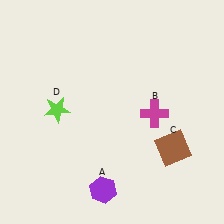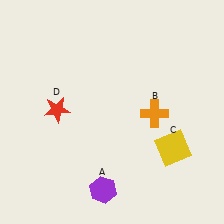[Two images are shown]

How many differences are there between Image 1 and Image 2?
There are 3 differences between the two images.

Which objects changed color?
B changed from magenta to orange. C changed from brown to yellow. D changed from lime to red.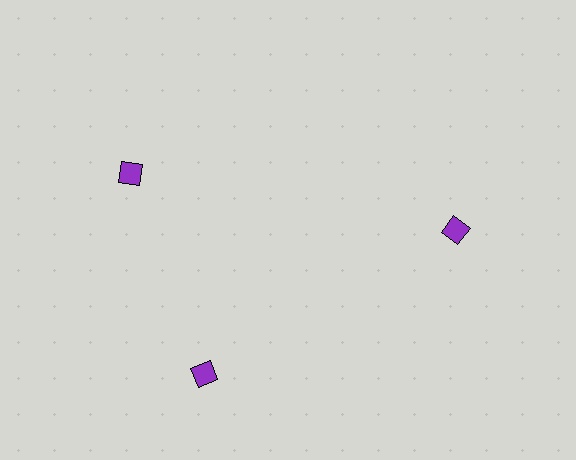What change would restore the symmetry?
The symmetry would be restored by rotating it back into even spacing with its neighbors so that all 3 diamonds sit at equal angles and equal distance from the center.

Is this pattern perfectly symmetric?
No. The 3 purple diamonds are arranged in a ring, but one element near the 11 o'clock position is rotated out of alignment along the ring, breaking the 3-fold rotational symmetry.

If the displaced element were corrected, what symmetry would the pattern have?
It would have 3-fold rotational symmetry — the pattern would map onto itself every 120 degrees.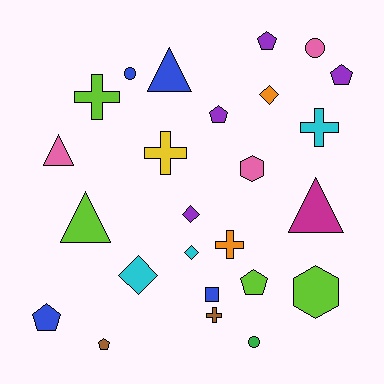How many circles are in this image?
There are 3 circles.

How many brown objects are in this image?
There are 2 brown objects.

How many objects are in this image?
There are 25 objects.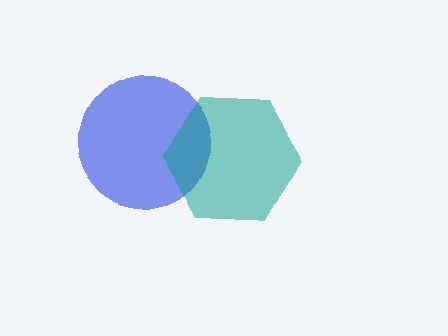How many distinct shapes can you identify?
There are 2 distinct shapes: a blue circle, a teal hexagon.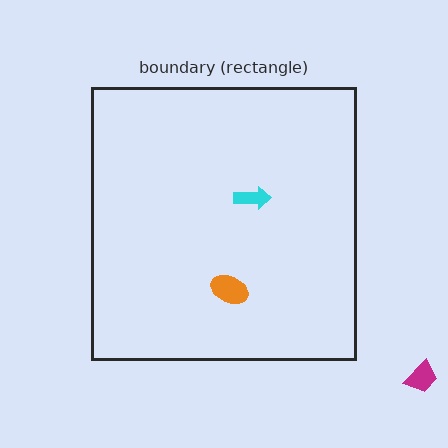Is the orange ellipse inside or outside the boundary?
Inside.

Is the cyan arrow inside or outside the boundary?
Inside.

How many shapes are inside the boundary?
2 inside, 1 outside.